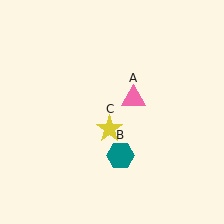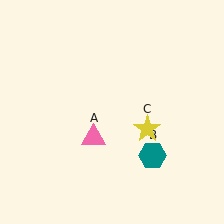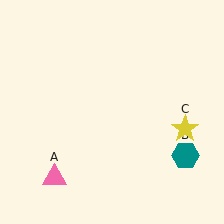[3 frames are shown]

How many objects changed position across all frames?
3 objects changed position: pink triangle (object A), teal hexagon (object B), yellow star (object C).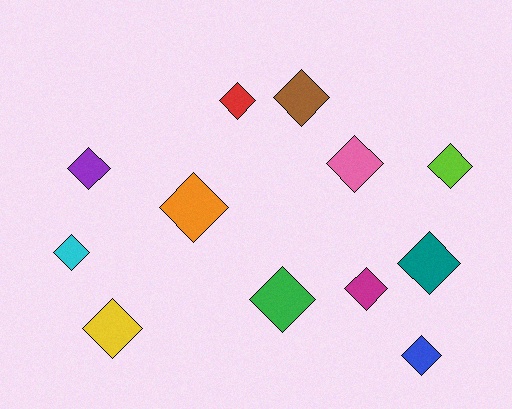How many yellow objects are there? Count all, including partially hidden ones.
There is 1 yellow object.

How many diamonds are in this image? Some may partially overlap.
There are 12 diamonds.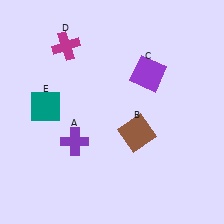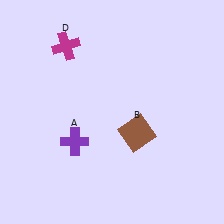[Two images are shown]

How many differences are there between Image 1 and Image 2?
There are 2 differences between the two images.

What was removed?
The teal square (E), the purple square (C) were removed in Image 2.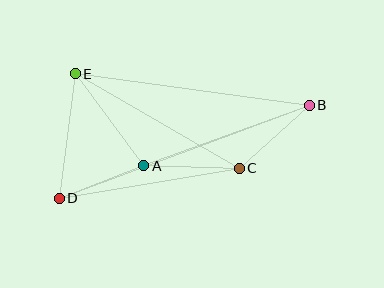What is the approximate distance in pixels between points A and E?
The distance between A and E is approximately 114 pixels.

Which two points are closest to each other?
Points A and D are closest to each other.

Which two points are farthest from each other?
Points B and D are farthest from each other.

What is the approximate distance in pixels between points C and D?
The distance between C and D is approximately 182 pixels.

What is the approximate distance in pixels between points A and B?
The distance between A and B is approximately 176 pixels.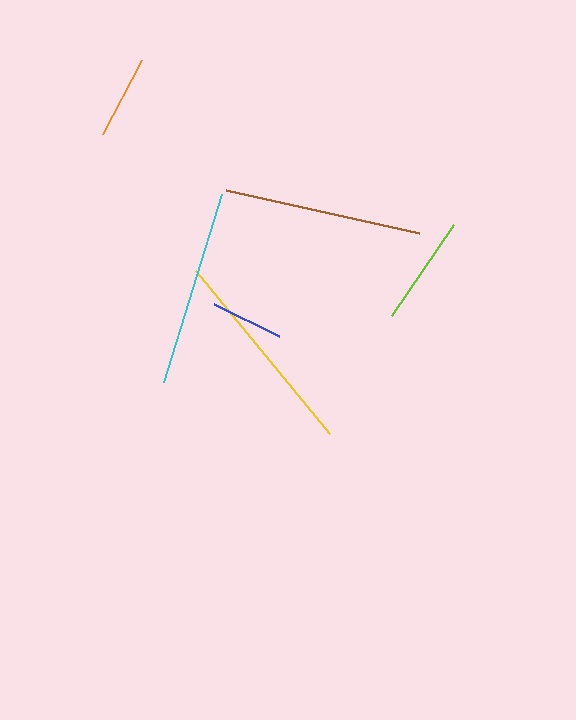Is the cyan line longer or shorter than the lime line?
The cyan line is longer than the lime line.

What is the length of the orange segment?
The orange segment is approximately 83 pixels long.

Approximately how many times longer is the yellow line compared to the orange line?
The yellow line is approximately 2.5 times the length of the orange line.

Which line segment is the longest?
The yellow line is the longest at approximately 211 pixels.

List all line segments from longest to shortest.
From longest to shortest: yellow, brown, cyan, lime, orange, blue.